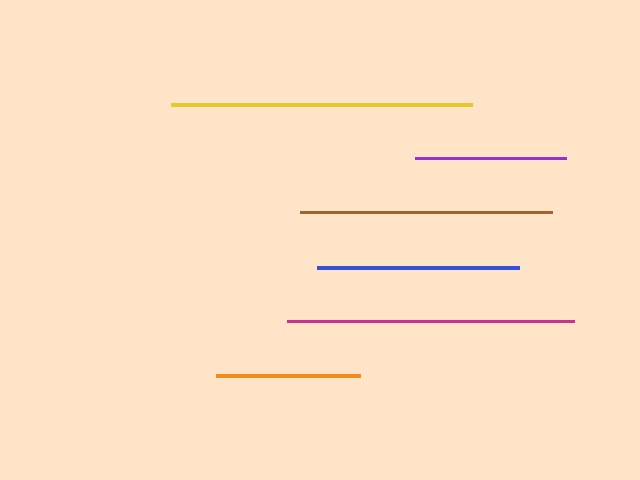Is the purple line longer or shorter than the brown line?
The brown line is longer than the purple line.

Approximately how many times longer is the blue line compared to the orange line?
The blue line is approximately 1.4 times the length of the orange line.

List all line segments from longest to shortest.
From longest to shortest: yellow, magenta, brown, blue, purple, orange.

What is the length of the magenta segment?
The magenta segment is approximately 287 pixels long.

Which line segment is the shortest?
The orange line is the shortest at approximately 144 pixels.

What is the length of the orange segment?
The orange segment is approximately 144 pixels long.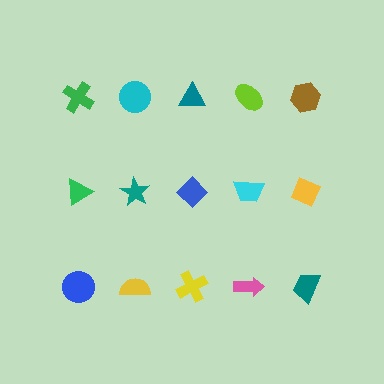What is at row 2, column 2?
A teal star.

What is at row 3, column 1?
A blue circle.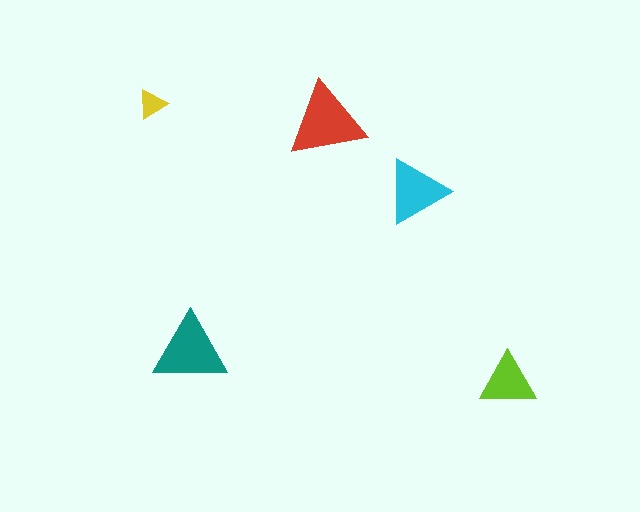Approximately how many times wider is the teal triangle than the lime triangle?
About 1.5 times wider.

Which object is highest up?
The yellow triangle is topmost.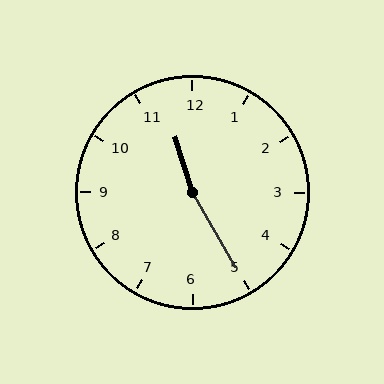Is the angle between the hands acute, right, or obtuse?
It is obtuse.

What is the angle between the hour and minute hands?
Approximately 168 degrees.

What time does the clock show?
11:25.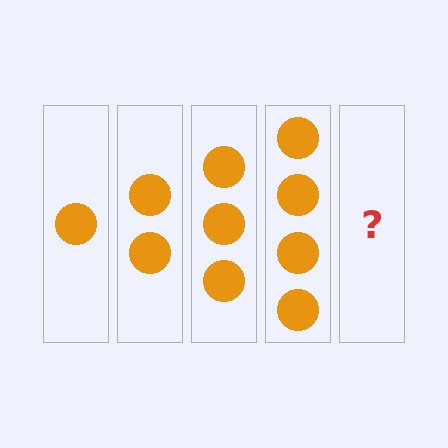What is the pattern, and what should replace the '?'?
The pattern is that each step adds one more circle. The '?' should be 5 circles.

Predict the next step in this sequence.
The next step is 5 circles.